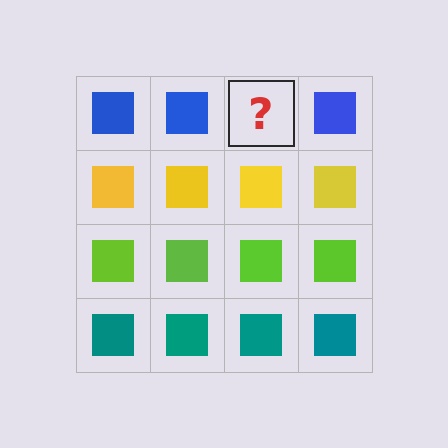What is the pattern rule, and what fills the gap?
The rule is that each row has a consistent color. The gap should be filled with a blue square.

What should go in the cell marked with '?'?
The missing cell should contain a blue square.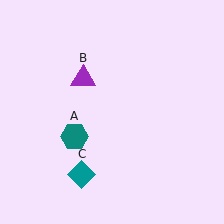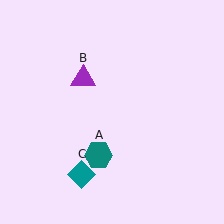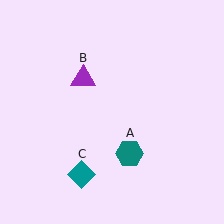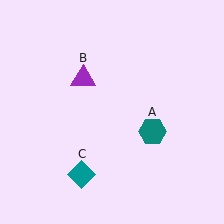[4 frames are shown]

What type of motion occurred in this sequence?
The teal hexagon (object A) rotated counterclockwise around the center of the scene.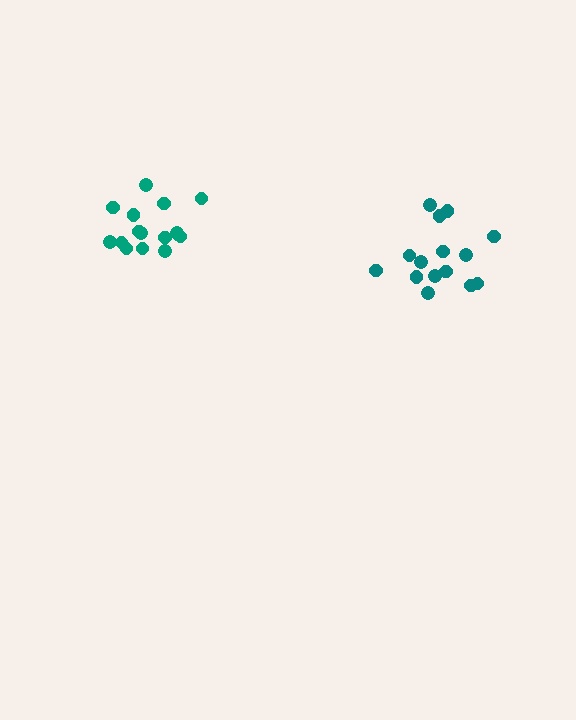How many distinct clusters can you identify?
There are 2 distinct clusters.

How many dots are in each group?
Group 1: 16 dots, Group 2: 15 dots (31 total).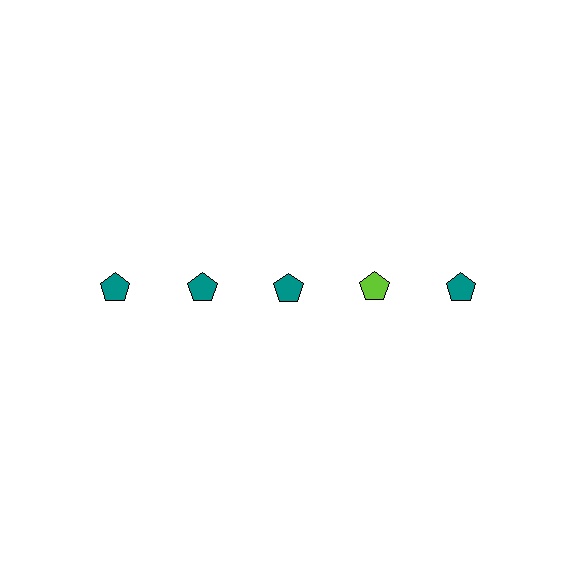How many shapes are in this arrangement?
There are 5 shapes arranged in a grid pattern.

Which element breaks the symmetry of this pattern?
The lime pentagon in the top row, second from right column breaks the symmetry. All other shapes are teal pentagons.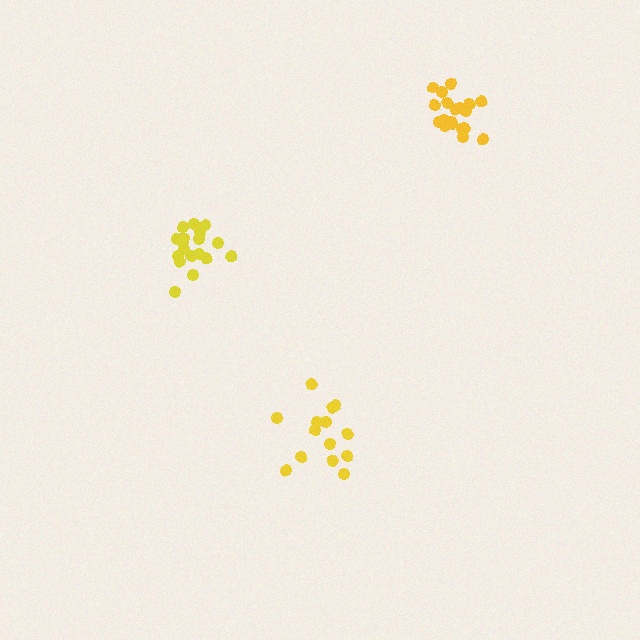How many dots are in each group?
Group 1: 14 dots, Group 2: 19 dots, Group 3: 18 dots (51 total).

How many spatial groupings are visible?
There are 3 spatial groupings.